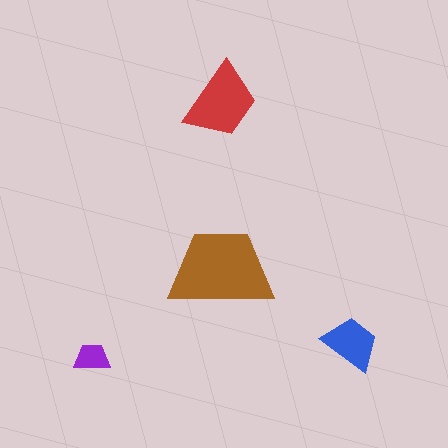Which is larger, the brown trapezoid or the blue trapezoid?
The brown one.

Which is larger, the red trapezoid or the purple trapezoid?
The red one.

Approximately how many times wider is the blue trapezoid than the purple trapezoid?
About 1.5 times wider.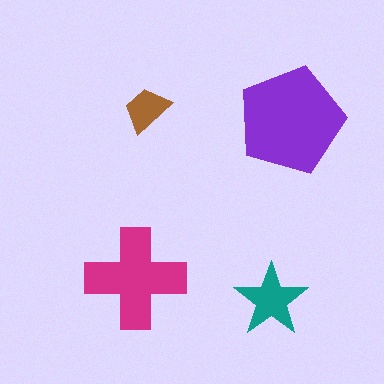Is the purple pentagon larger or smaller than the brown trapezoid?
Larger.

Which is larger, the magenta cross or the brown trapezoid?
The magenta cross.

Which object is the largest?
The purple pentagon.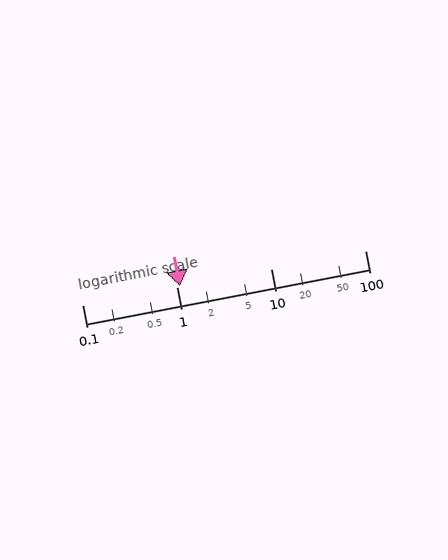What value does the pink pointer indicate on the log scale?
The pointer indicates approximately 1.1.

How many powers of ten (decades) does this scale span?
The scale spans 3 decades, from 0.1 to 100.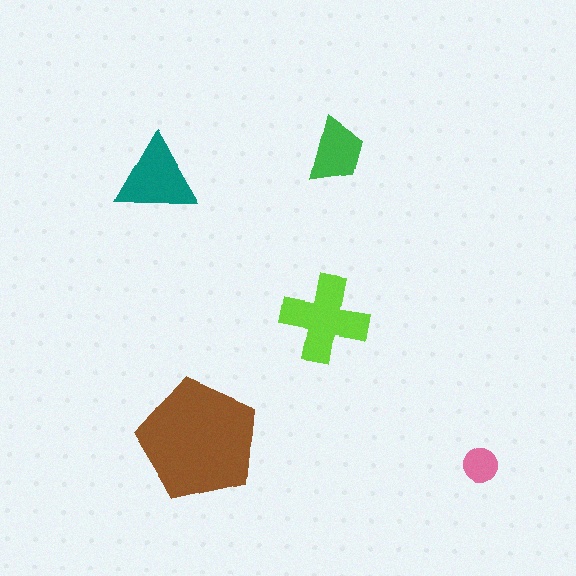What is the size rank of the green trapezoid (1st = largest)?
4th.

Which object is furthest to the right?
The pink circle is rightmost.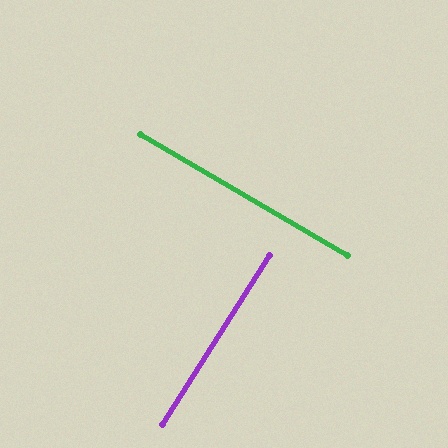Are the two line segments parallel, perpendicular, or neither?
Perpendicular — they meet at approximately 88°.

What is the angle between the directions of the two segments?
Approximately 88 degrees.